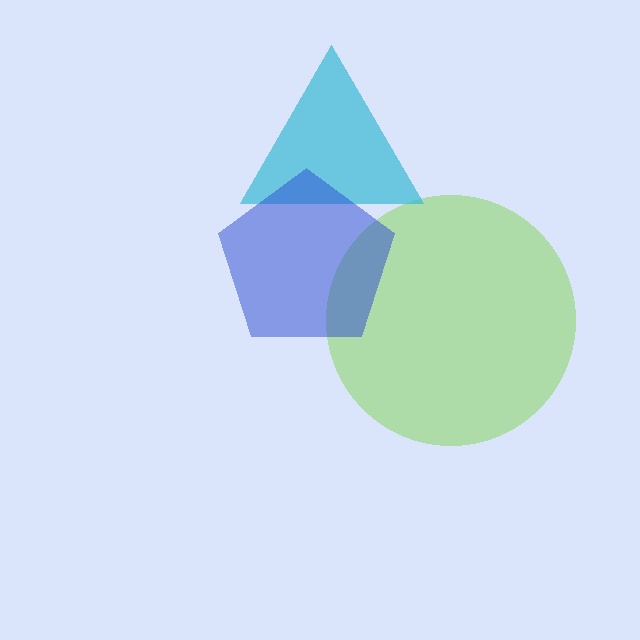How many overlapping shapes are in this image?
There are 3 overlapping shapes in the image.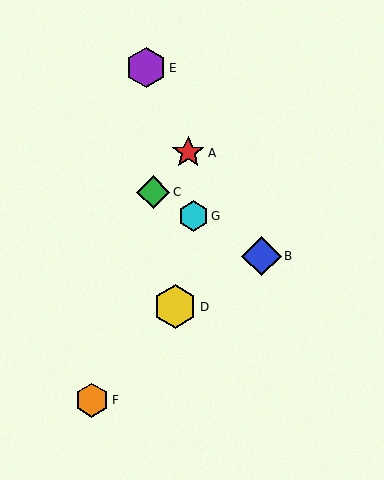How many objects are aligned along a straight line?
3 objects (B, C, G) are aligned along a straight line.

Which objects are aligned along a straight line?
Objects B, C, G are aligned along a straight line.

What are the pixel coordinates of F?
Object F is at (92, 400).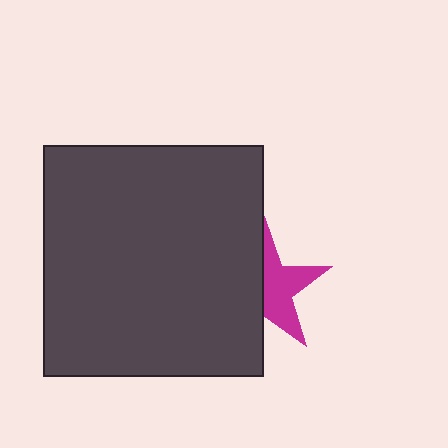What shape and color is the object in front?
The object in front is a dark gray rectangle.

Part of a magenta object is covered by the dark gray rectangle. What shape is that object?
It is a star.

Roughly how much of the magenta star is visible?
About half of it is visible (roughly 52%).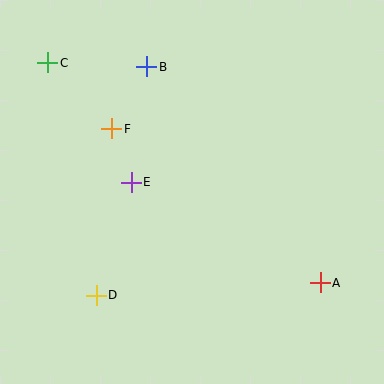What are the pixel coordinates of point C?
Point C is at (48, 63).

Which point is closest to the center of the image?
Point E at (131, 182) is closest to the center.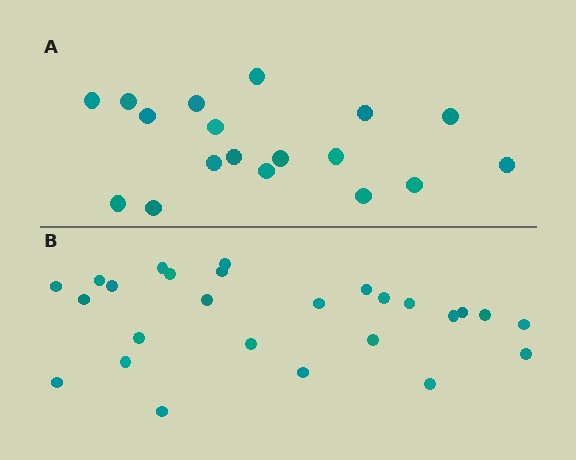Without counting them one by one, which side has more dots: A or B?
Region B (the bottom region) has more dots.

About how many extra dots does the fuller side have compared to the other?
Region B has roughly 8 or so more dots than region A.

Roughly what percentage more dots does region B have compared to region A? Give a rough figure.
About 45% more.